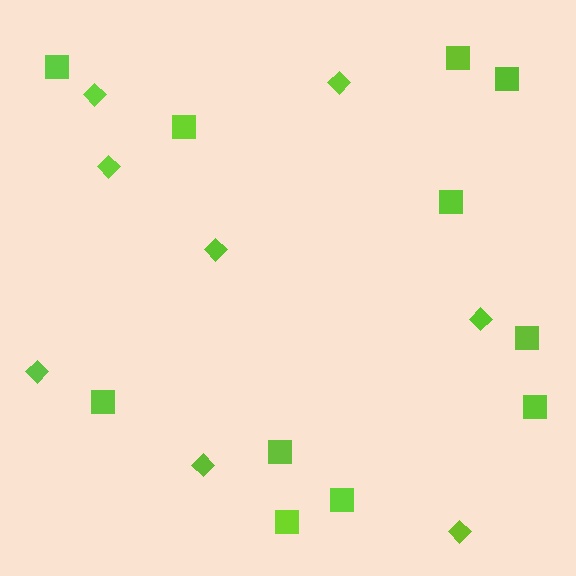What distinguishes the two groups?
There are 2 groups: one group of diamonds (8) and one group of squares (11).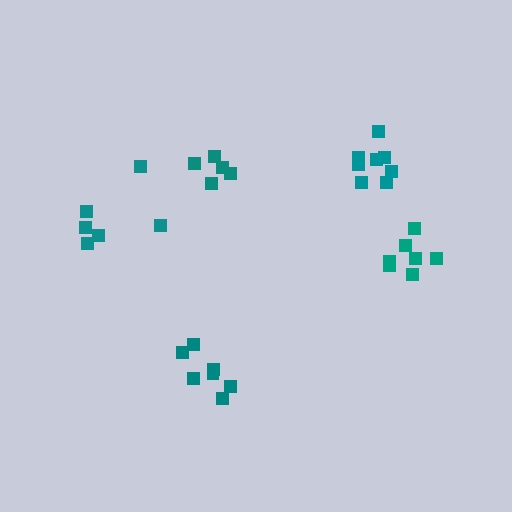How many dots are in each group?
Group 1: 8 dots, Group 2: 7 dots, Group 3: 6 dots, Group 4: 7 dots, Group 5: 5 dots (33 total).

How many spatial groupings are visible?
There are 5 spatial groupings.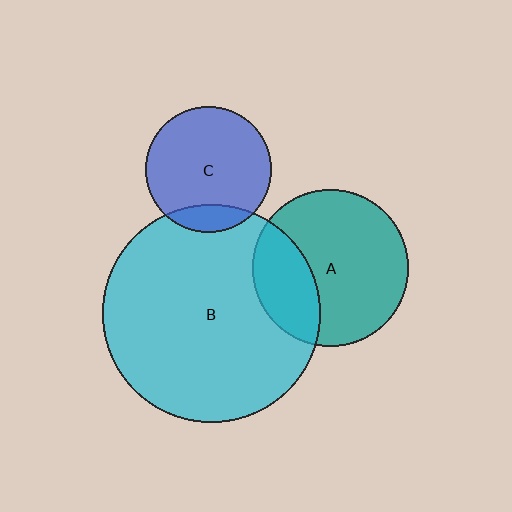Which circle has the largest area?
Circle B (cyan).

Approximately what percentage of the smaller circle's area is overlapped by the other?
Approximately 30%.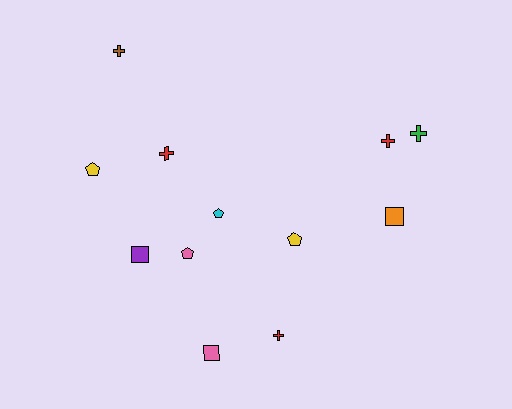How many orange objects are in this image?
There is 1 orange object.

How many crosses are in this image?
There are 5 crosses.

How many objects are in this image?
There are 12 objects.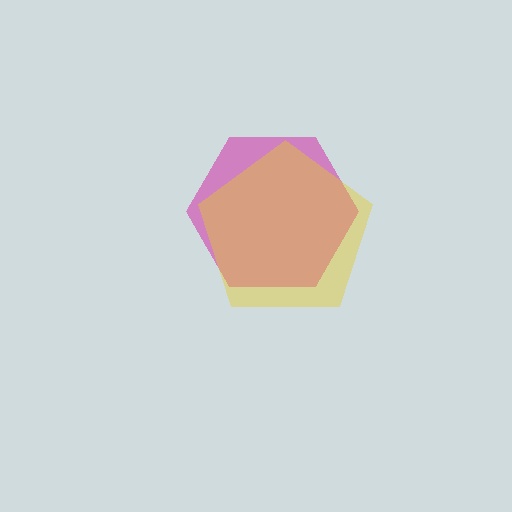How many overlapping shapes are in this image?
There are 2 overlapping shapes in the image.